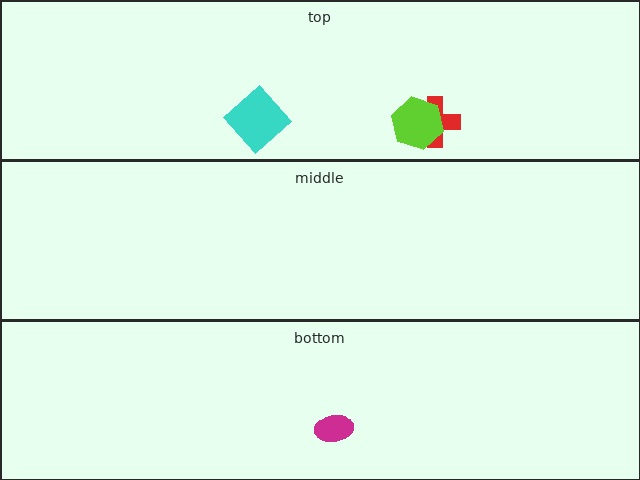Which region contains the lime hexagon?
The top region.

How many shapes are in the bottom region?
1.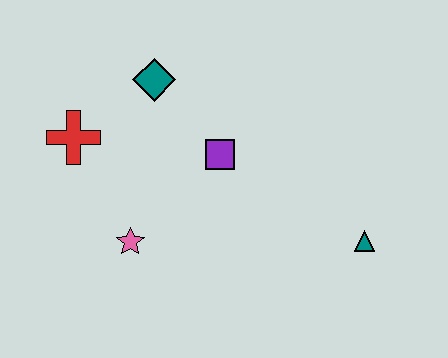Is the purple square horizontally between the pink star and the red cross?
No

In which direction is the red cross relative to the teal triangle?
The red cross is to the left of the teal triangle.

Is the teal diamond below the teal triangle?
No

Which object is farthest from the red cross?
The teal triangle is farthest from the red cross.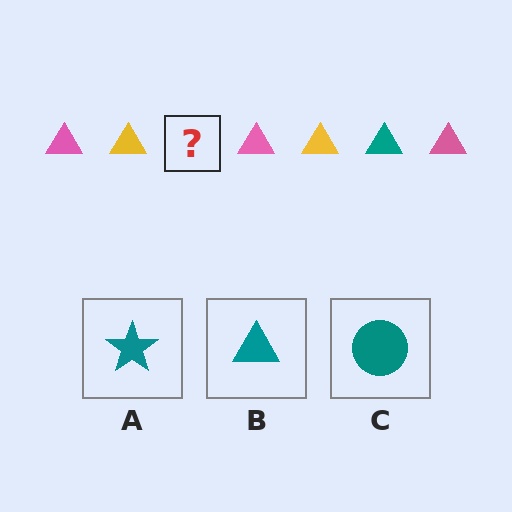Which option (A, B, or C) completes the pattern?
B.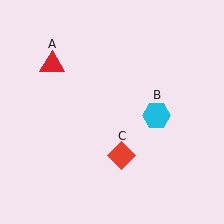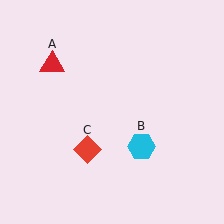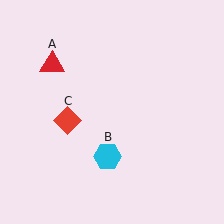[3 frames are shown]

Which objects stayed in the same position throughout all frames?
Red triangle (object A) remained stationary.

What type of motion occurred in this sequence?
The cyan hexagon (object B), red diamond (object C) rotated clockwise around the center of the scene.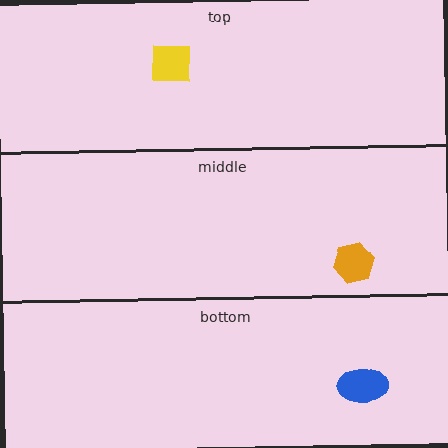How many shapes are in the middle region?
1.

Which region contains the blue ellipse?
The bottom region.